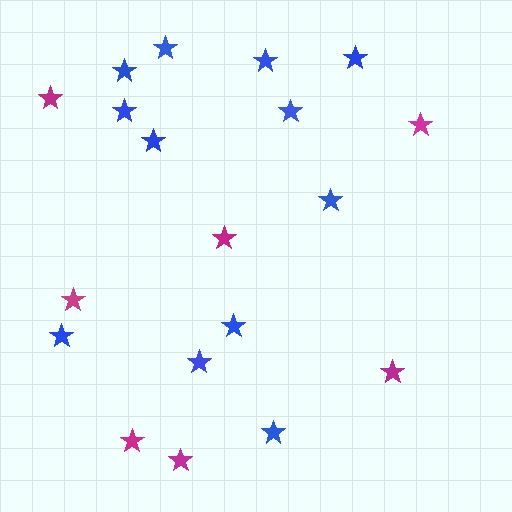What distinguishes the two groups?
There are 2 groups: one group of blue stars (12) and one group of magenta stars (7).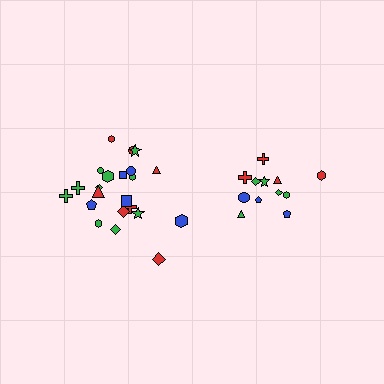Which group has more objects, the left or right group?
The left group.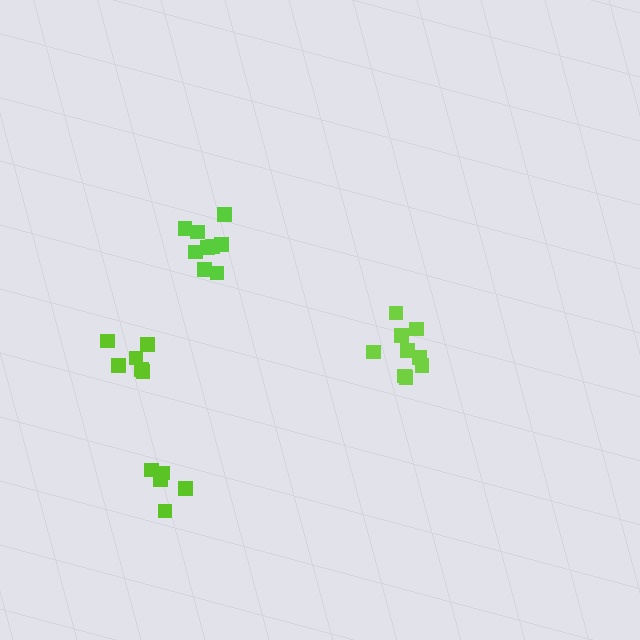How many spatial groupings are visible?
There are 4 spatial groupings.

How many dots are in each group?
Group 1: 5 dots, Group 2: 9 dots, Group 3: 6 dots, Group 4: 9 dots (29 total).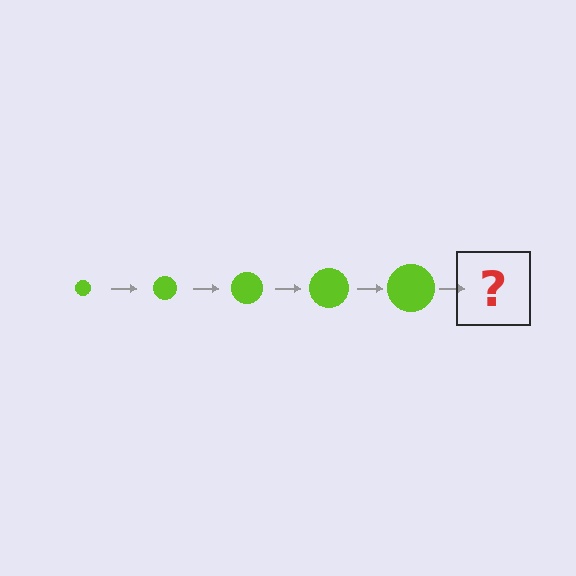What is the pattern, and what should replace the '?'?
The pattern is that the circle gets progressively larger each step. The '?' should be a lime circle, larger than the previous one.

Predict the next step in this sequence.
The next step is a lime circle, larger than the previous one.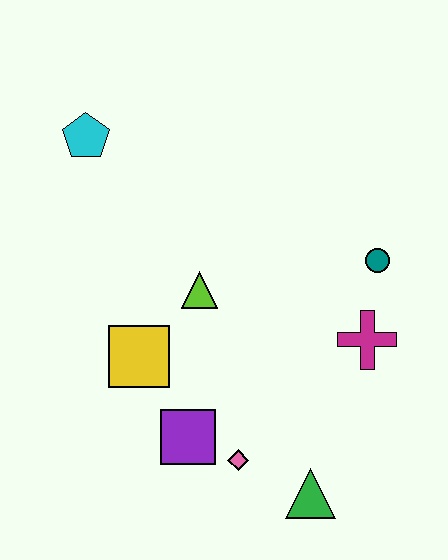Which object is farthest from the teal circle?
The cyan pentagon is farthest from the teal circle.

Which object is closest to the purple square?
The pink diamond is closest to the purple square.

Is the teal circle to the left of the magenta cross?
No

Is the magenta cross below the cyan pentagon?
Yes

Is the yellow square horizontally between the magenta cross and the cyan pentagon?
Yes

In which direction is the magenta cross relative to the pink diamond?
The magenta cross is to the right of the pink diamond.